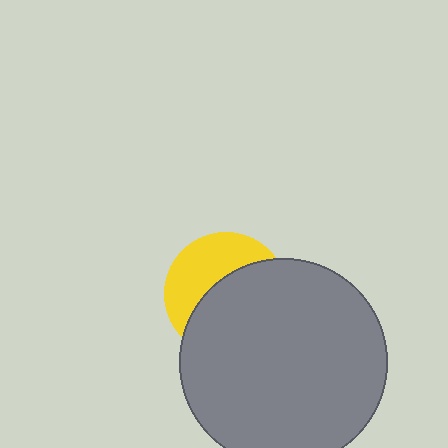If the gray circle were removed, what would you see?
You would see the complete yellow circle.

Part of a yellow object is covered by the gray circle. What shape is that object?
It is a circle.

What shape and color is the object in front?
The object in front is a gray circle.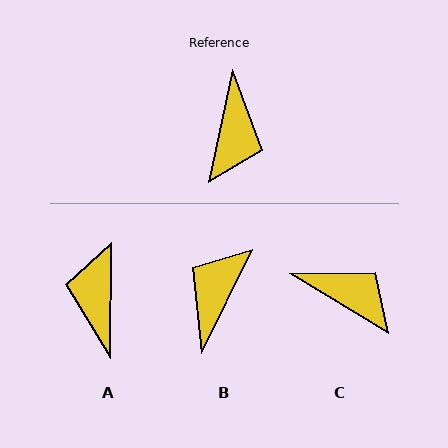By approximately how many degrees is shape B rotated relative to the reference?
Approximately 166 degrees counter-clockwise.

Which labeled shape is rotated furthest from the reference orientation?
A, about 168 degrees away.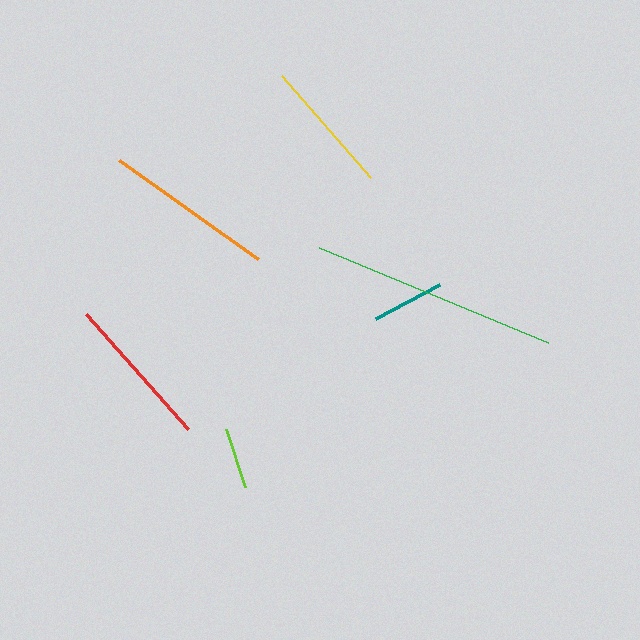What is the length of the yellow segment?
The yellow segment is approximately 136 pixels long.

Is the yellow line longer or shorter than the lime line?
The yellow line is longer than the lime line.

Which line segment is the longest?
The green line is the longest at approximately 248 pixels.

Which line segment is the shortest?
The lime line is the shortest at approximately 61 pixels.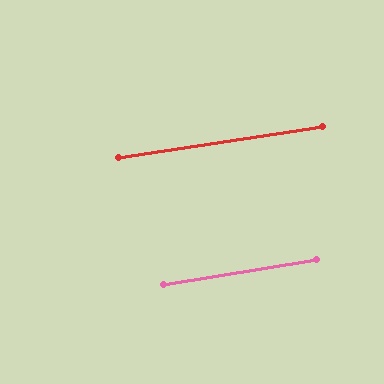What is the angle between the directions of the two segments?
Approximately 1 degree.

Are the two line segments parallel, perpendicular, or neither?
Parallel — their directions differ by only 0.8°.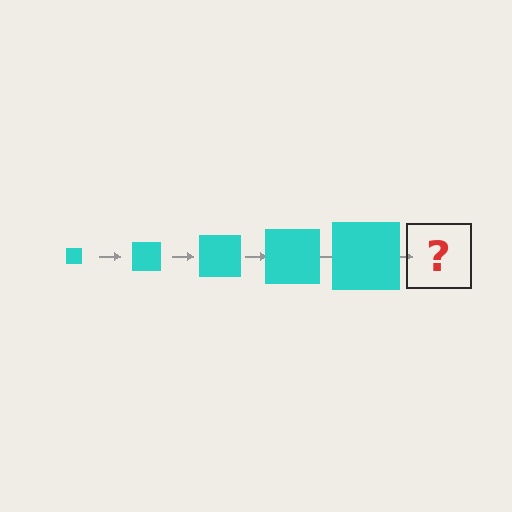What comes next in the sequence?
The next element should be a cyan square, larger than the previous one.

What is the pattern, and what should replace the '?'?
The pattern is that the square gets progressively larger each step. The '?' should be a cyan square, larger than the previous one.